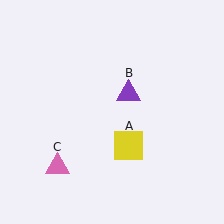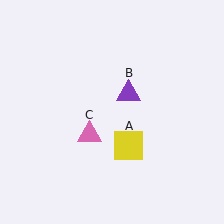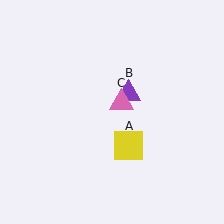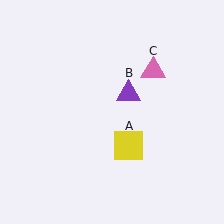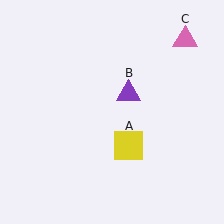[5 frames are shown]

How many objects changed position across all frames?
1 object changed position: pink triangle (object C).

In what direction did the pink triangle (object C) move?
The pink triangle (object C) moved up and to the right.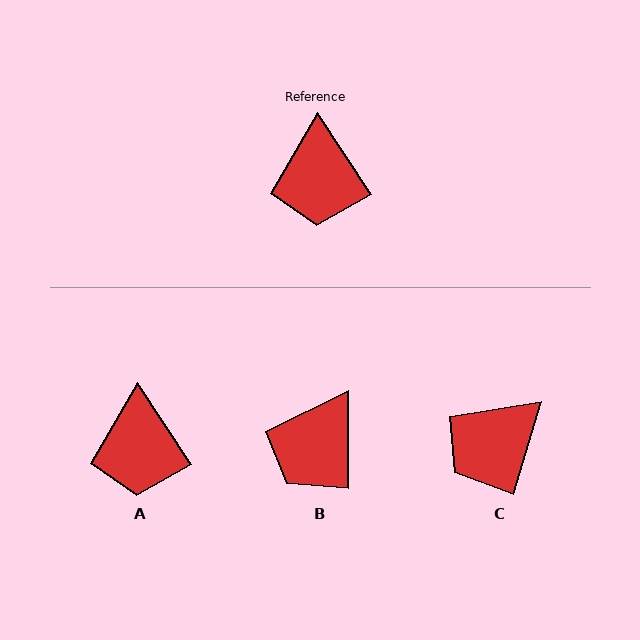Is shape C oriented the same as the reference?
No, it is off by about 50 degrees.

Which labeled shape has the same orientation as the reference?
A.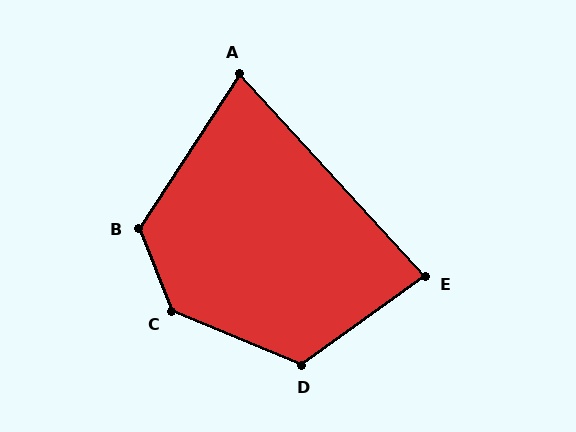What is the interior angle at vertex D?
Approximately 121 degrees (obtuse).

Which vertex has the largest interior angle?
C, at approximately 135 degrees.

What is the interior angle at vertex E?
Approximately 83 degrees (acute).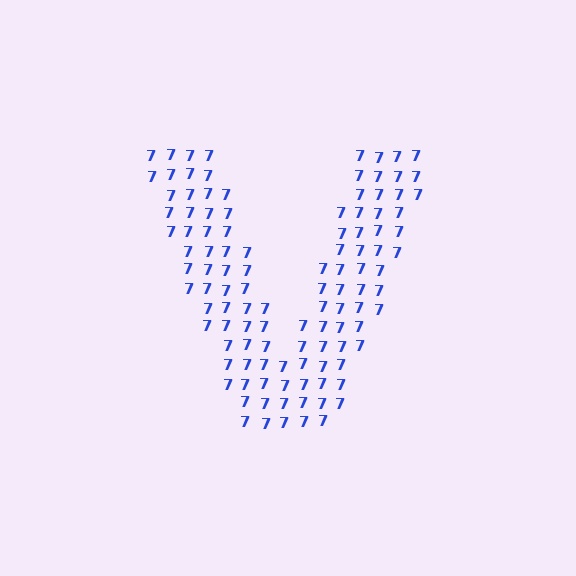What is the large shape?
The large shape is the letter V.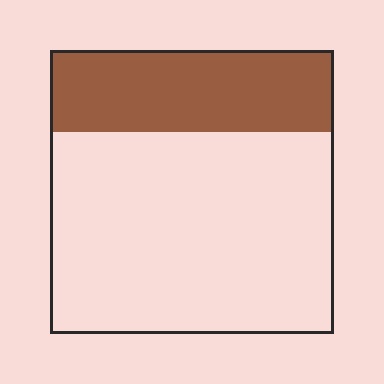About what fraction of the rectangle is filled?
About one quarter (1/4).